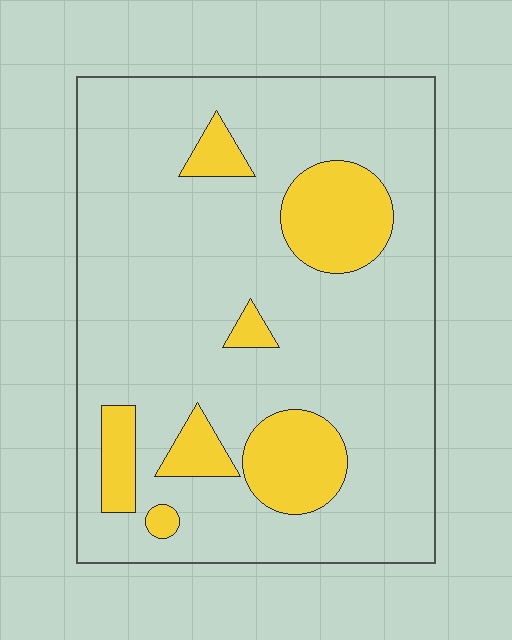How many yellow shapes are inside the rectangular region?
7.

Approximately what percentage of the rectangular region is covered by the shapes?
Approximately 20%.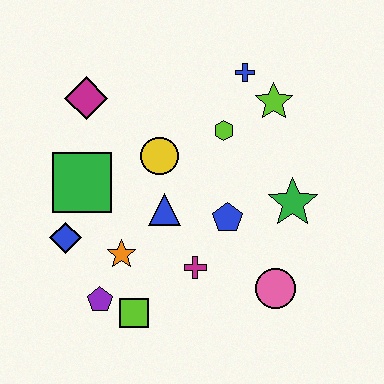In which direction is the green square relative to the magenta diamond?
The green square is below the magenta diamond.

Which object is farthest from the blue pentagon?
The magenta diamond is farthest from the blue pentagon.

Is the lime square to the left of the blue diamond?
No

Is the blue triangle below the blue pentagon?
No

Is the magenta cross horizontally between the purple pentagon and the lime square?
No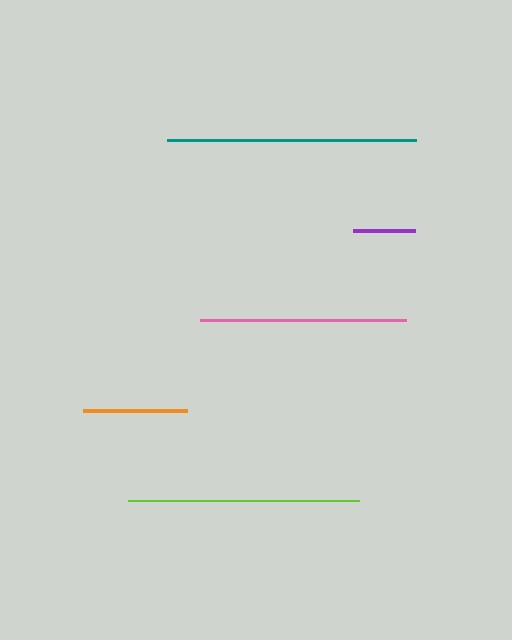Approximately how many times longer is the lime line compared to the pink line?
The lime line is approximately 1.1 times the length of the pink line.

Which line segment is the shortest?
The purple line is the shortest at approximately 63 pixels.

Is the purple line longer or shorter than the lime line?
The lime line is longer than the purple line.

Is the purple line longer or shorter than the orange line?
The orange line is longer than the purple line.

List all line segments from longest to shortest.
From longest to shortest: teal, lime, pink, orange, purple.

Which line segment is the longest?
The teal line is the longest at approximately 248 pixels.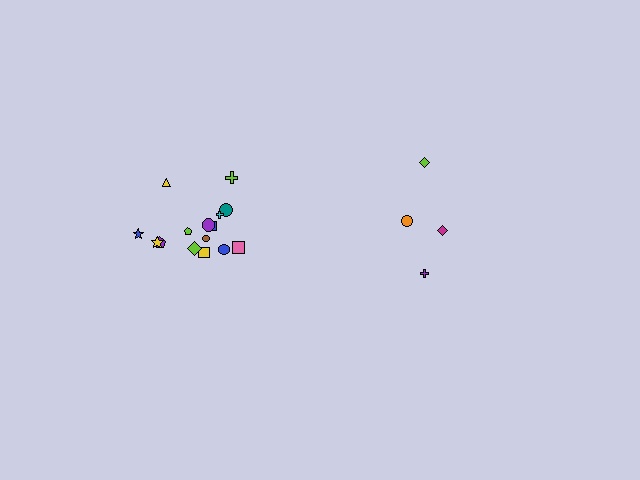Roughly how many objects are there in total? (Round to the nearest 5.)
Roughly 20 objects in total.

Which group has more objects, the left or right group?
The left group.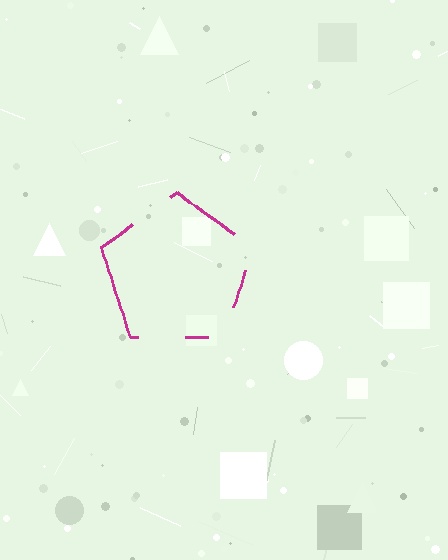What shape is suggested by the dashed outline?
The dashed outline suggests a pentagon.